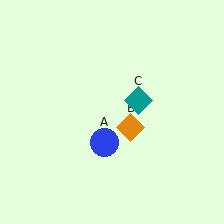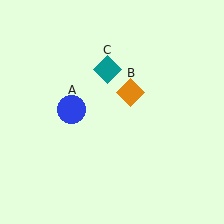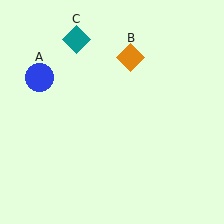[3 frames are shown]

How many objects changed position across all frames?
3 objects changed position: blue circle (object A), orange diamond (object B), teal diamond (object C).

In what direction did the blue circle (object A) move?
The blue circle (object A) moved up and to the left.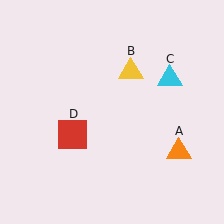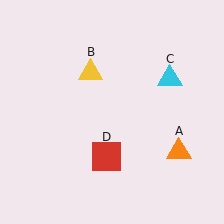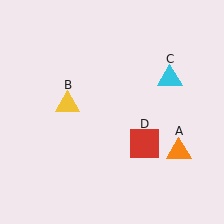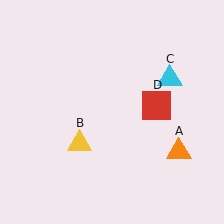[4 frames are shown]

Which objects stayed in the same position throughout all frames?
Orange triangle (object A) and cyan triangle (object C) remained stationary.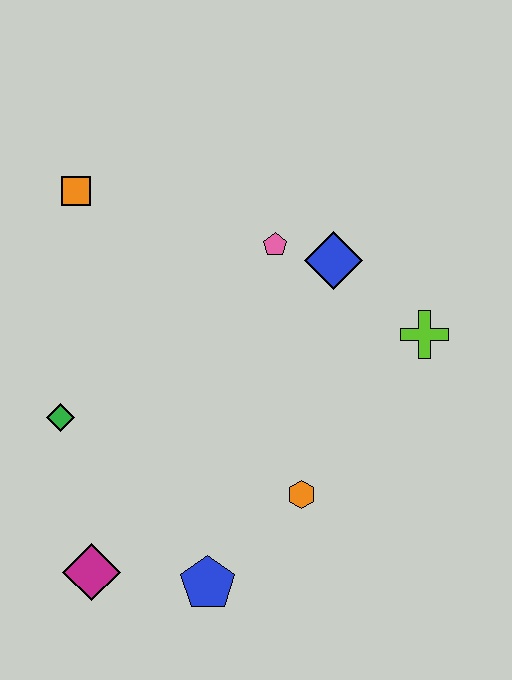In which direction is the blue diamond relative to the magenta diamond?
The blue diamond is above the magenta diamond.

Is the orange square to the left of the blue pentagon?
Yes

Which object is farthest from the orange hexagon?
The orange square is farthest from the orange hexagon.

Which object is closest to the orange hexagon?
The blue pentagon is closest to the orange hexagon.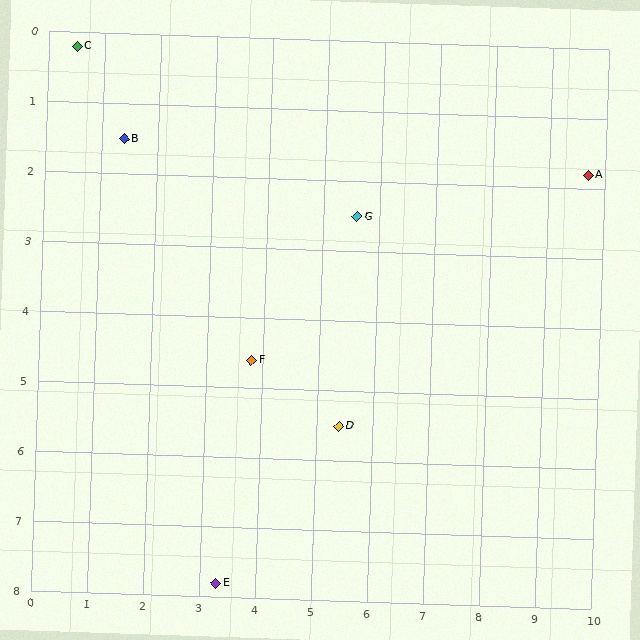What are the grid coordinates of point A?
Point A is at approximately (9.7, 1.8).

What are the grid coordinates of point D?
Point D is at approximately (5.4, 5.5).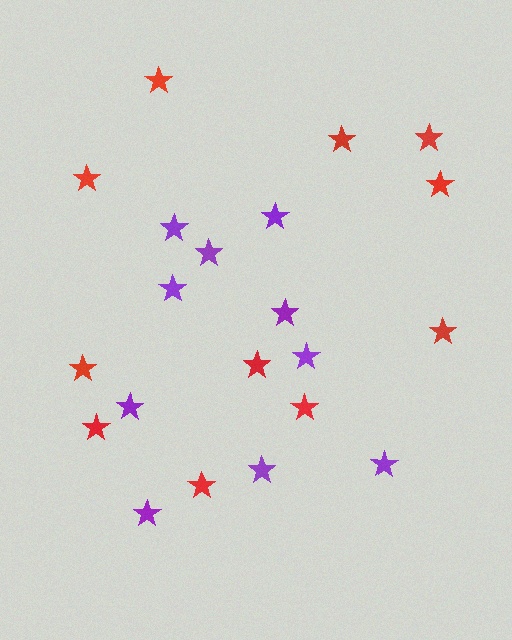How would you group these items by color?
There are 2 groups: one group of purple stars (10) and one group of red stars (11).